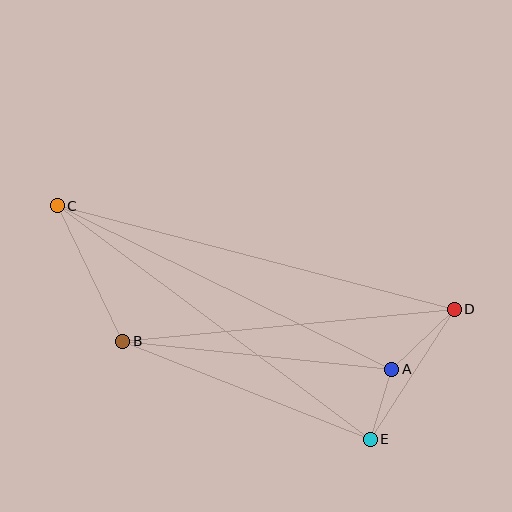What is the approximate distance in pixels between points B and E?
The distance between B and E is approximately 266 pixels.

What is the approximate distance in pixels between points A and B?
The distance between A and B is approximately 271 pixels.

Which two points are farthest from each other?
Points C and D are farthest from each other.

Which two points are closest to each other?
Points A and E are closest to each other.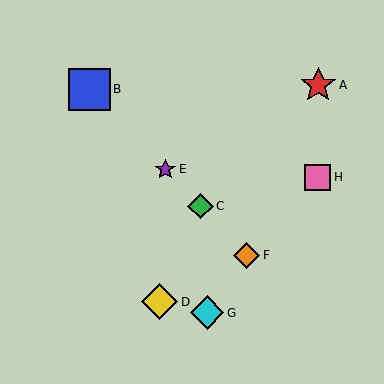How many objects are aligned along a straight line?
4 objects (B, C, E, F) are aligned along a straight line.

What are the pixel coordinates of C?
Object C is at (200, 206).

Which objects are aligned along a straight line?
Objects B, C, E, F are aligned along a straight line.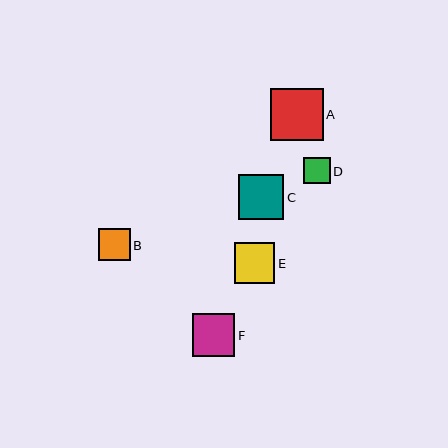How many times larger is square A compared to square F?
Square A is approximately 1.2 times the size of square F.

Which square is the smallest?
Square D is the smallest with a size of approximately 27 pixels.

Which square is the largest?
Square A is the largest with a size of approximately 52 pixels.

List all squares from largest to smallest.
From largest to smallest: A, C, F, E, B, D.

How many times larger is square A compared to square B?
Square A is approximately 1.7 times the size of square B.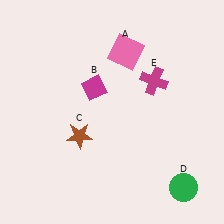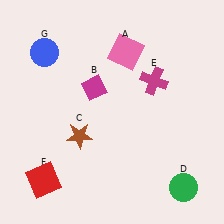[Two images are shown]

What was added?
A red square (F), a blue circle (G) were added in Image 2.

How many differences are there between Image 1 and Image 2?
There are 2 differences between the two images.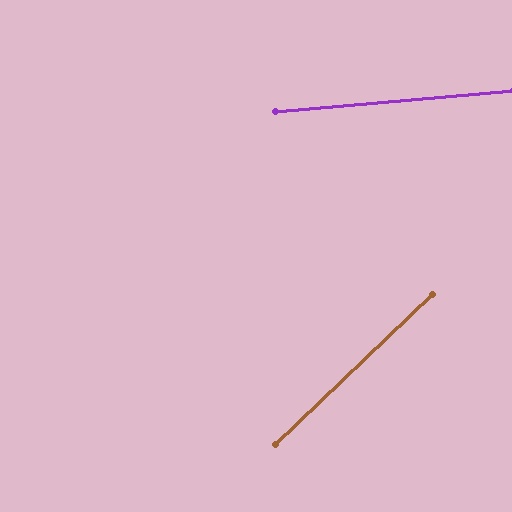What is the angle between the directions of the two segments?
Approximately 39 degrees.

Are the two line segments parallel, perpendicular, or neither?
Neither parallel nor perpendicular — they differ by about 39°.